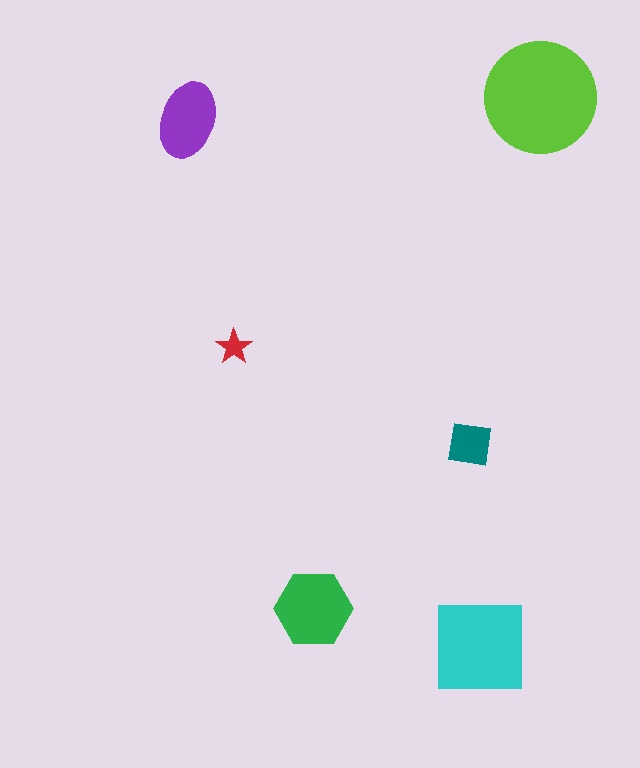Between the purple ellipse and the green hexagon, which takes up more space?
The green hexagon.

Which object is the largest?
The lime circle.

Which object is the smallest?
The red star.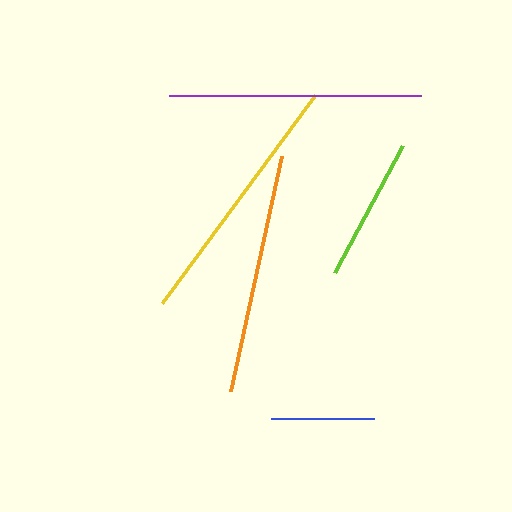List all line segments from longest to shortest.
From longest to shortest: yellow, purple, orange, lime, blue.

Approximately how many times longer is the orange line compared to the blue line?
The orange line is approximately 2.3 times the length of the blue line.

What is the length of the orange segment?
The orange segment is approximately 241 pixels long.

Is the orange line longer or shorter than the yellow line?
The yellow line is longer than the orange line.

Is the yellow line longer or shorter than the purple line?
The yellow line is longer than the purple line.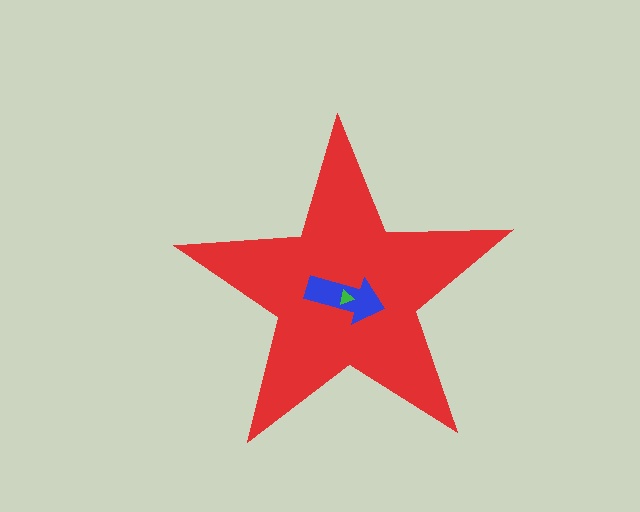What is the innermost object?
The green triangle.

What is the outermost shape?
The red star.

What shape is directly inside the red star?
The blue arrow.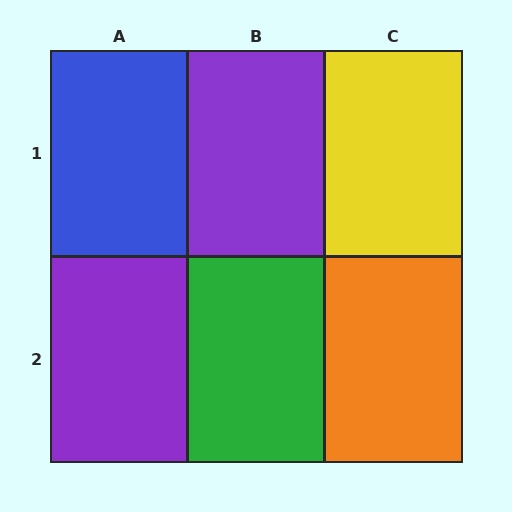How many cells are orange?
1 cell is orange.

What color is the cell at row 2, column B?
Green.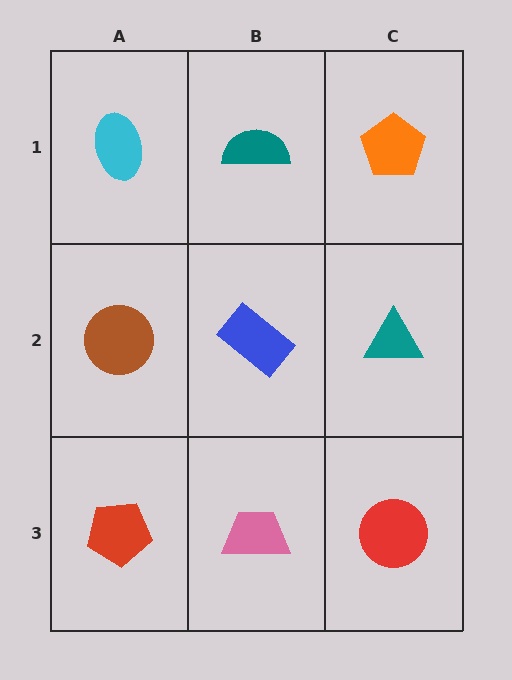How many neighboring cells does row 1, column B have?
3.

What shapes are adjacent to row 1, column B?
A blue rectangle (row 2, column B), a cyan ellipse (row 1, column A), an orange pentagon (row 1, column C).